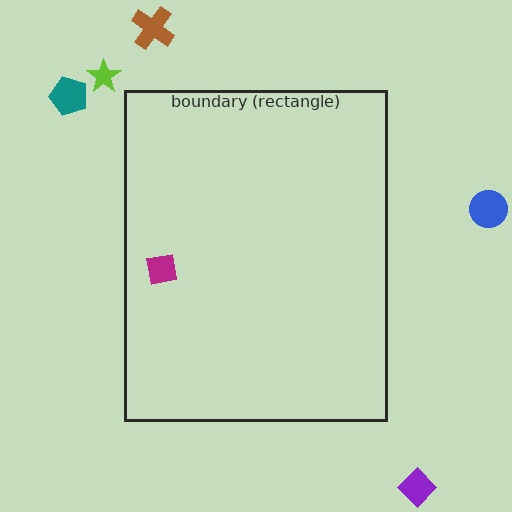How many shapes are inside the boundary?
1 inside, 5 outside.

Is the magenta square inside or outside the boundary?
Inside.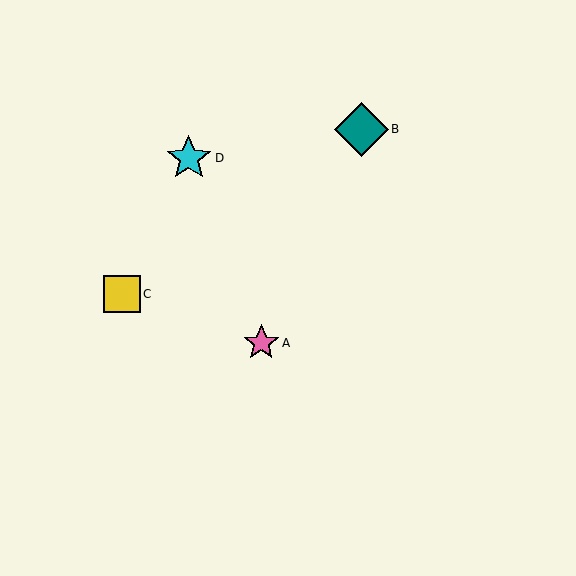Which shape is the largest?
The teal diamond (labeled B) is the largest.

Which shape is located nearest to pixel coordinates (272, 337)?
The pink star (labeled A) at (261, 343) is nearest to that location.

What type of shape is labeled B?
Shape B is a teal diamond.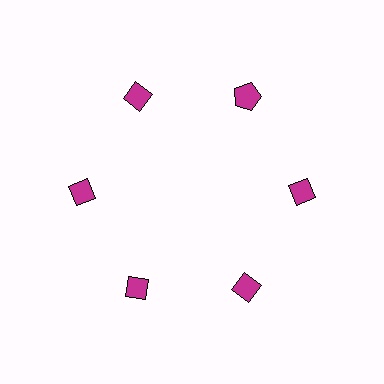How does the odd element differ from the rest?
It has a different shape: pentagon instead of diamond.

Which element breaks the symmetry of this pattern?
The magenta pentagon at roughly the 1 o'clock position breaks the symmetry. All other shapes are magenta diamonds.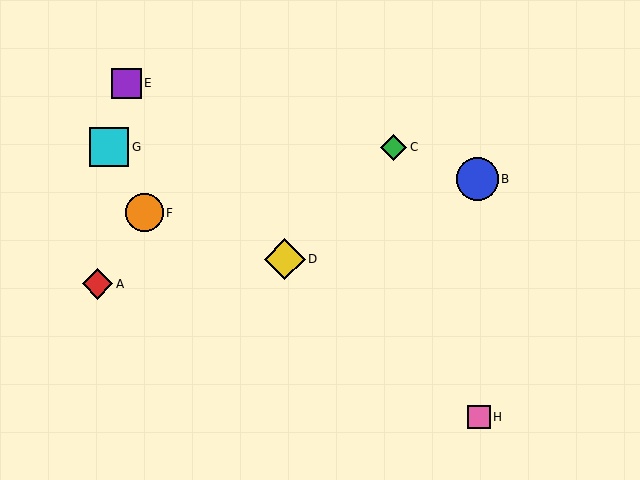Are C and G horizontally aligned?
Yes, both are at y≈147.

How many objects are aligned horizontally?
2 objects (C, G) are aligned horizontally.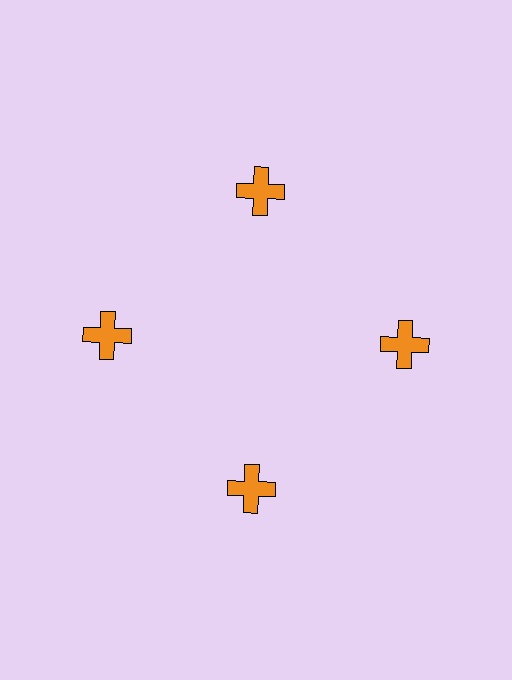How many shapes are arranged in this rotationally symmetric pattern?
There are 4 shapes, arranged in 4 groups of 1.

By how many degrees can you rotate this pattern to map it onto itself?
The pattern maps onto itself every 90 degrees of rotation.